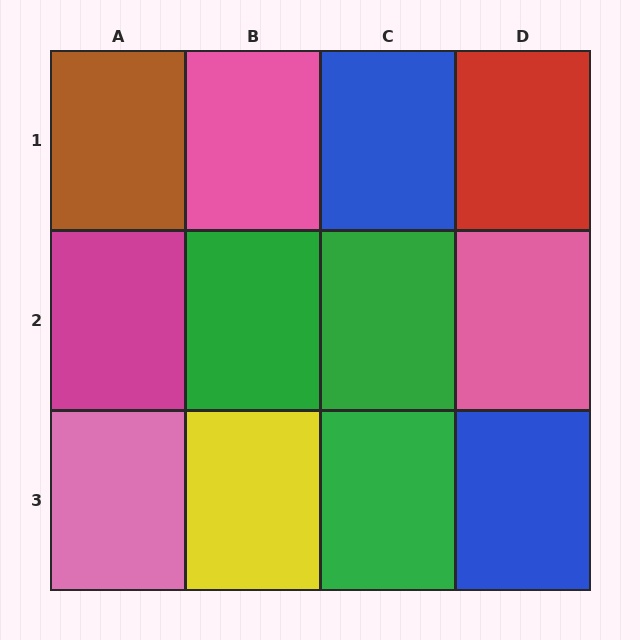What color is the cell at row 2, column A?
Magenta.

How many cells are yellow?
1 cell is yellow.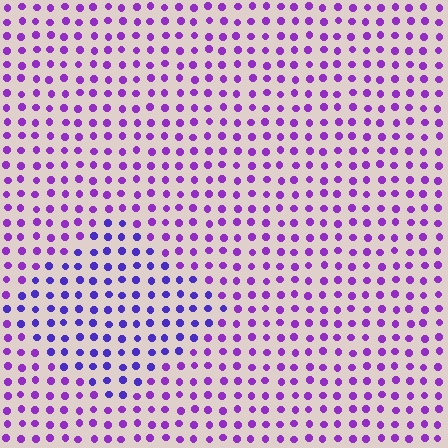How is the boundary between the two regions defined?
The boundary is defined purely by a slight shift in hue (about 29 degrees). Spacing, size, and orientation are identical on both sides.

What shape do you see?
I see a diamond.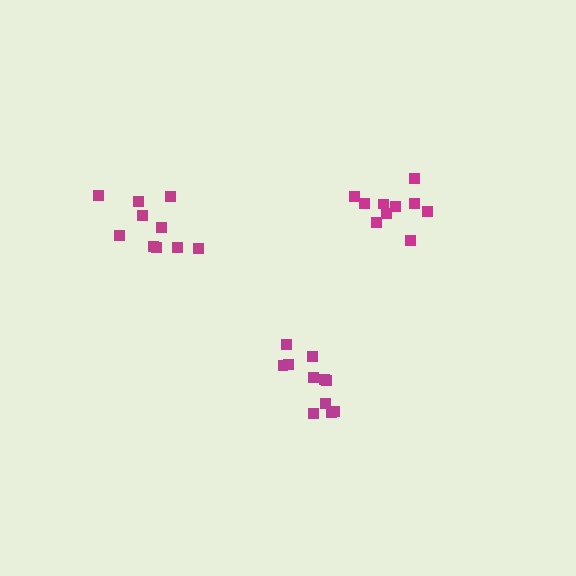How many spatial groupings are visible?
There are 3 spatial groupings.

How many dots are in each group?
Group 1: 11 dots, Group 2: 10 dots, Group 3: 10 dots (31 total).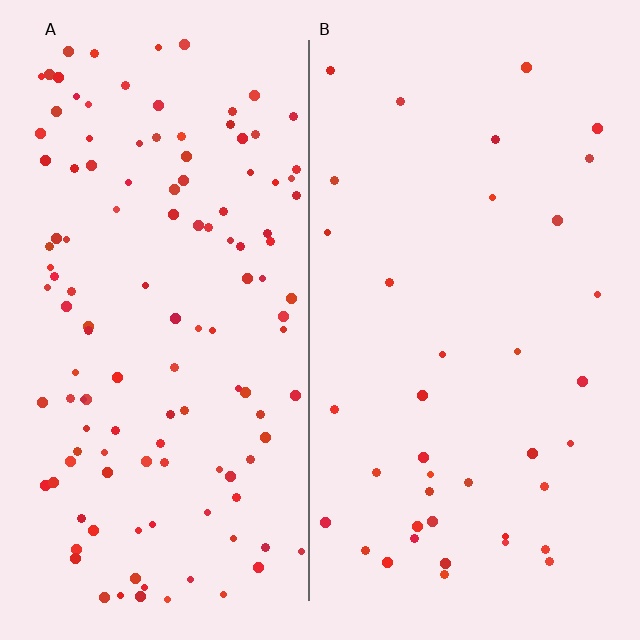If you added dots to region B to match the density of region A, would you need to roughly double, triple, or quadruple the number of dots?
Approximately triple.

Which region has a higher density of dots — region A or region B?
A (the left).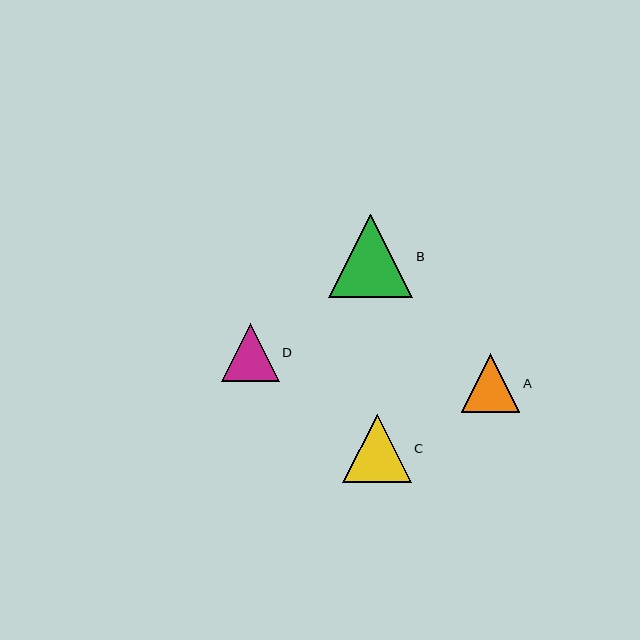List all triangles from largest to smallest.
From largest to smallest: B, C, A, D.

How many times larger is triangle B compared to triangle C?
Triangle B is approximately 1.2 times the size of triangle C.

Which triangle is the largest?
Triangle B is the largest with a size of approximately 84 pixels.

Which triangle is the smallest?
Triangle D is the smallest with a size of approximately 58 pixels.